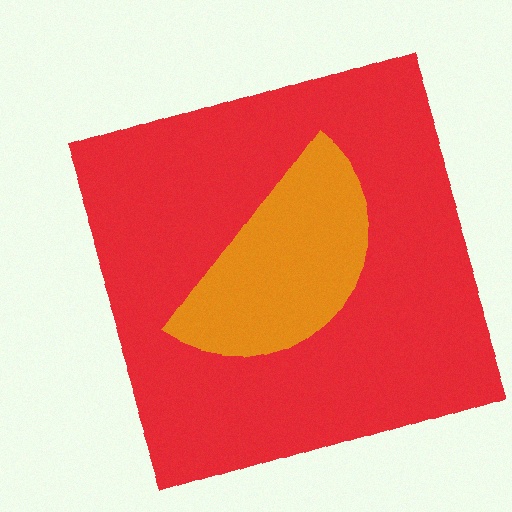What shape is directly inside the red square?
The orange semicircle.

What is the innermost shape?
The orange semicircle.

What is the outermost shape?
The red square.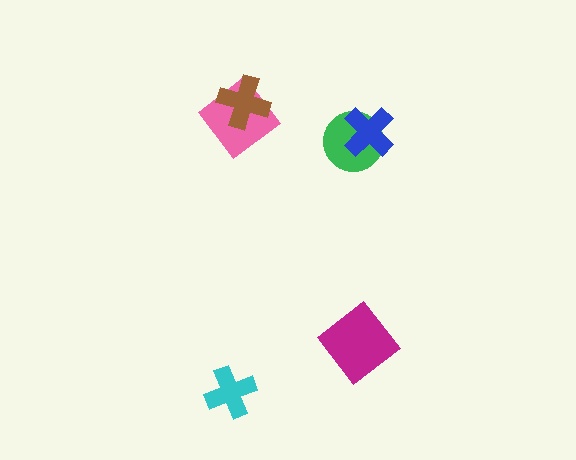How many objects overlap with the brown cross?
1 object overlaps with the brown cross.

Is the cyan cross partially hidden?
No, no other shape covers it.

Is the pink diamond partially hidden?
Yes, it is partially covered by another shape.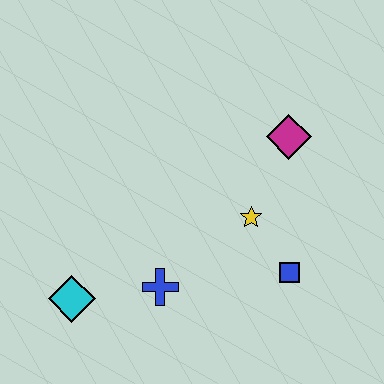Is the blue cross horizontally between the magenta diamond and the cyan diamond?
Yes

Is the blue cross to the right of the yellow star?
No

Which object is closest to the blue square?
The yellow star is closest to the blue square.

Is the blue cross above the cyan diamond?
Yes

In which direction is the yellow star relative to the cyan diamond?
The yellow star is to the right of the cyan diamond.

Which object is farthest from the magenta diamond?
The cyan diamond is farthest from the magenta diamond.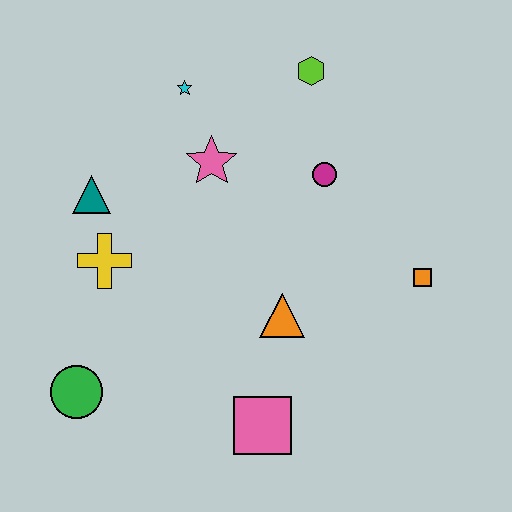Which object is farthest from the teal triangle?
The orange square is farthest from the teal triangle.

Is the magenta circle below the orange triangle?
No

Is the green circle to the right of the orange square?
No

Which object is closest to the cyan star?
The pink star is closest to the cyan star.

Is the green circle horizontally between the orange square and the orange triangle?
No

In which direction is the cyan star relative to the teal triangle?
The cyan star is above the teal triangle.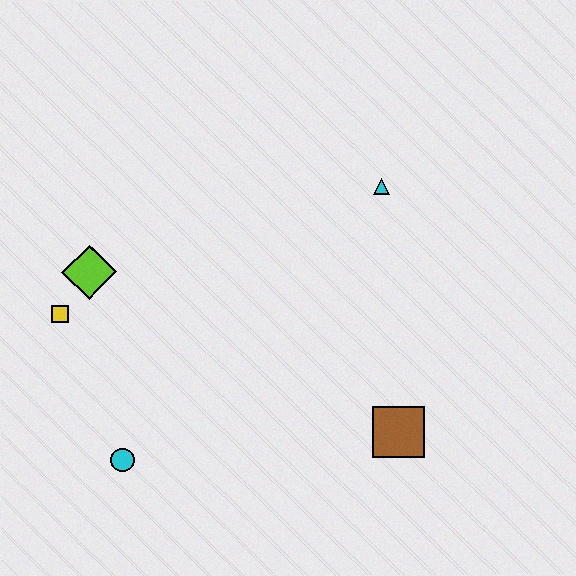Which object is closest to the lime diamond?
The yellow square is closest to the lime diamond.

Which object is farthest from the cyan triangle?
The cyan circle is farthest from the cyan triangle.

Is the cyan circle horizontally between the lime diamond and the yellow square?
No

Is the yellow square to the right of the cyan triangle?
No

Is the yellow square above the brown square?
Yes